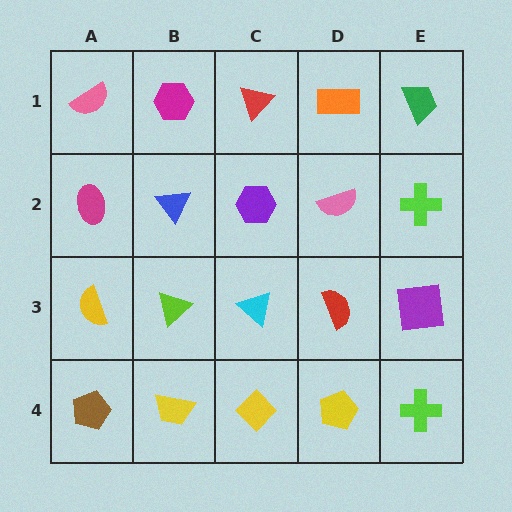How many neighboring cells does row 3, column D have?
4.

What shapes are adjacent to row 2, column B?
A magenta hexagon (row 1, column B), a lime triangle (row 3, column B), a magenta ellipse (row 2, column A), a purple hexagon (row 2, column C).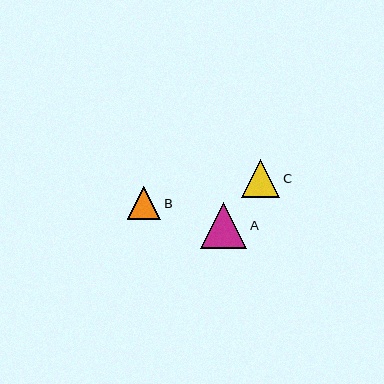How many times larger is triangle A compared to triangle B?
Triangle A is approximately 1.4 times the size of triangle B.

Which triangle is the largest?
Triangle A is the largest with a size of approximately 46 pixels.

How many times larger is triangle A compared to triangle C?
Triangle A is approximately 1.2 times the size of triangle C.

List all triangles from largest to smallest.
From largest to smallest: A, C, B.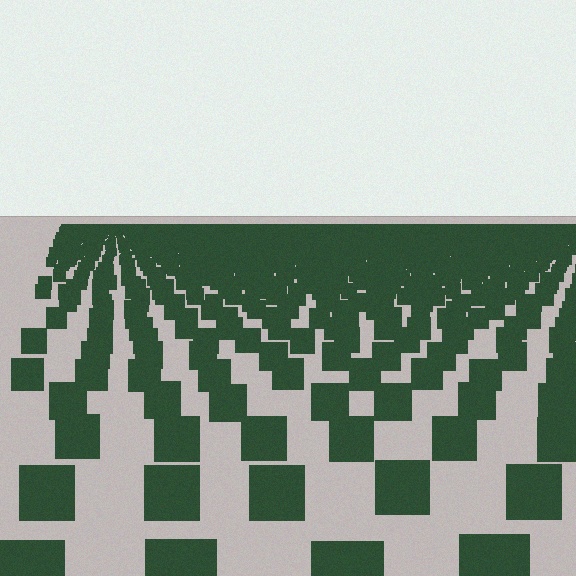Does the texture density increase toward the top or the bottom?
Density increases toward the top.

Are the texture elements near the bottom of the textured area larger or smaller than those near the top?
Larger. Near the bottom, elements are closer to the viewer and appear at a bigger on-screen size.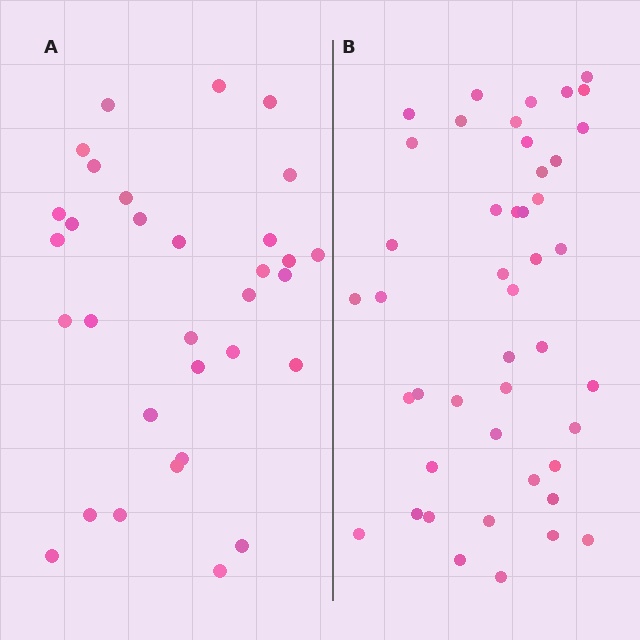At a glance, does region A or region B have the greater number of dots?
Region B (the right region) has more dots.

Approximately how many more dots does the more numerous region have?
Region B has approximately 15 more dots than region A.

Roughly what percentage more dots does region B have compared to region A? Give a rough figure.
About 40% more.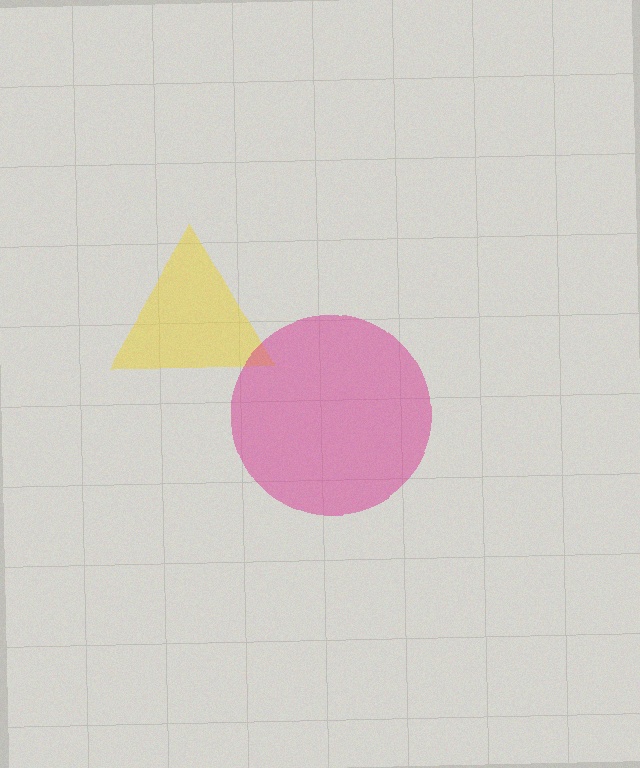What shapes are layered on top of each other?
The layered shapes are: a yellow triangle, a magenta circle.